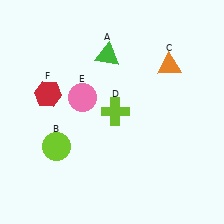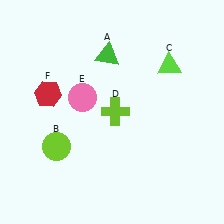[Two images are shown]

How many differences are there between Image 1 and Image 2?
There is 1 difference between the two images.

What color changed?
The triangle (C) changed from orange in Image 1 to lime in Image 2.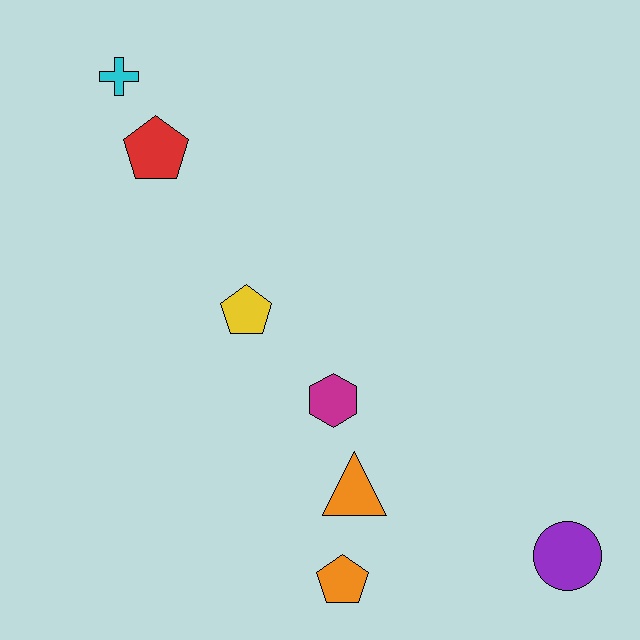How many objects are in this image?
There are 7 objects.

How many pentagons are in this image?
There are 3 pentagons.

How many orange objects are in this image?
There are 2 orange objects.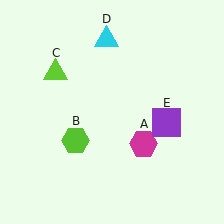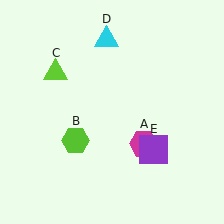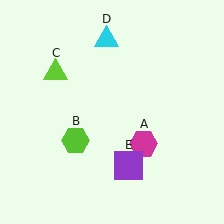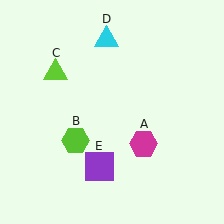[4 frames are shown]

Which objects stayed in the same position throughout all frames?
Magenta hexagon (object A) and lime hexagon (object B) and lime triangle (object C) and cyan triangle (object D) remained stationary.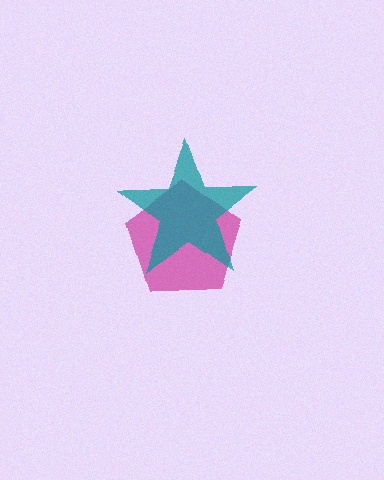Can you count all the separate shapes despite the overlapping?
Yes, there are 2 separate shapes.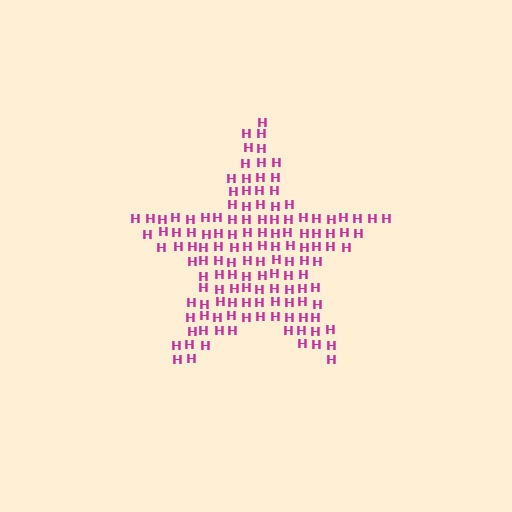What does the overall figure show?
The overall figure shows a star.